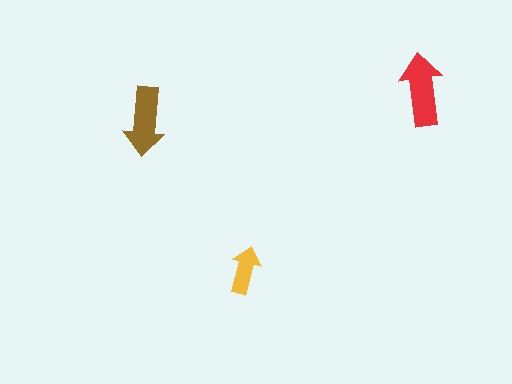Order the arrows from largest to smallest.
the red one, the brown one, the yellow one.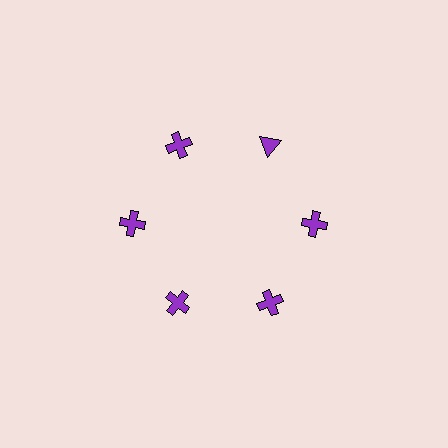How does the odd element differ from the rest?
It has a different shape: triangle instead of cross.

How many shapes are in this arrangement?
There are 6 shapes arranged in a ring pattern.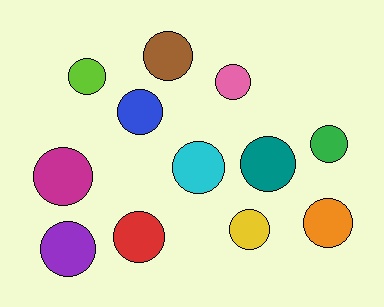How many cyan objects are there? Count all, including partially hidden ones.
There is 1 cyan object.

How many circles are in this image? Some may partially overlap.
There are 12 circles.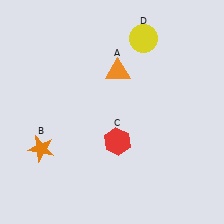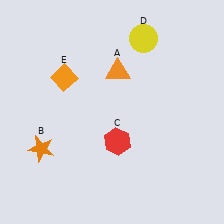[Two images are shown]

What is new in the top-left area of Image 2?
An orange diamond (E) was added in the top-left area of Image 2.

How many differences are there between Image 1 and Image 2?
There is 1 difference between the two images.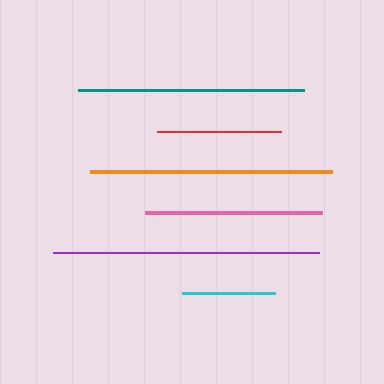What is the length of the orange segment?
The orange segment is approximately 243 pixels long.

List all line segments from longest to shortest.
From longest to shortest: purple, orange, teal, pink, red, cyan.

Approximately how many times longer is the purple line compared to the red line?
The purple line is approximately 2.1 times the length of the red line.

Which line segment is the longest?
The purple line is the longest at approximately 266 pixels.